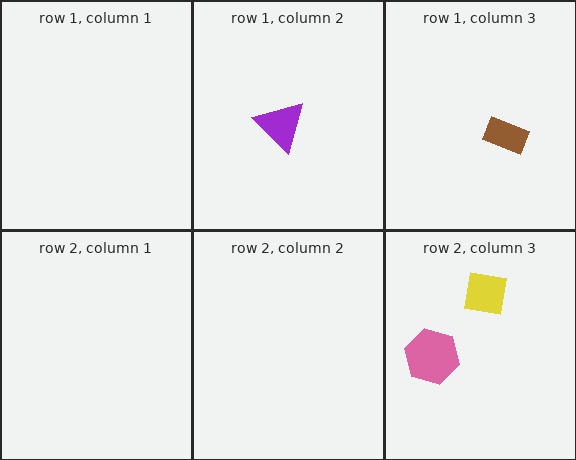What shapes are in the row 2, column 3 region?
The yellow square, the pink hexagon.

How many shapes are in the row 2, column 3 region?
2.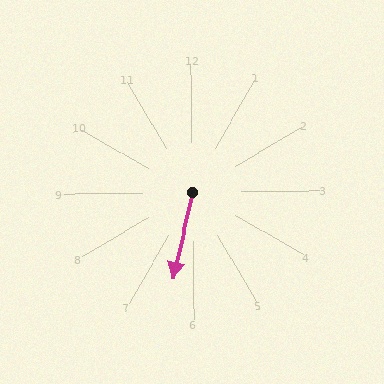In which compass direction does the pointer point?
South.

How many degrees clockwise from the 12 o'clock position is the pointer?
Approximately 194 degrees.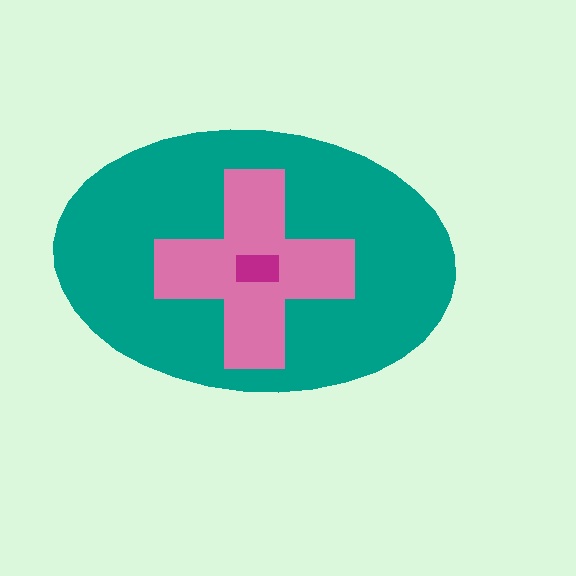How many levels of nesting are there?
3.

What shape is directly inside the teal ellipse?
The pink cross.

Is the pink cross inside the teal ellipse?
Yes.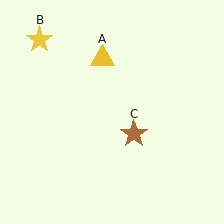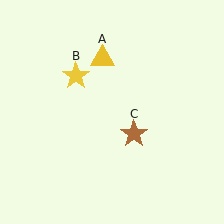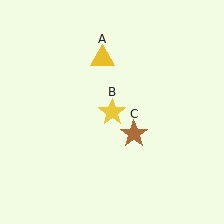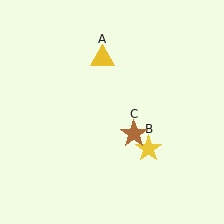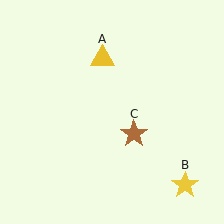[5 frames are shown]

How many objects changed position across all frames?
1 object changed position: yellow star (object B).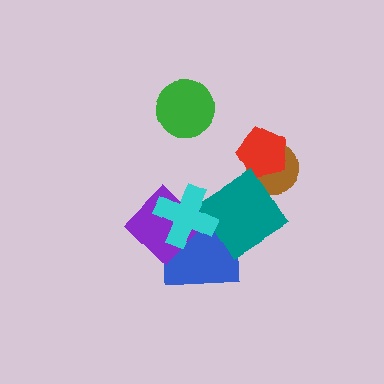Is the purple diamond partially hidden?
Yes, it is partially covered by another shape.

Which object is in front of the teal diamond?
The cyan cross is in front of the teal diamond.